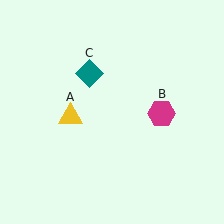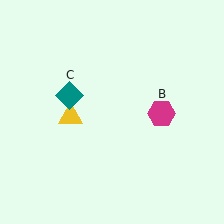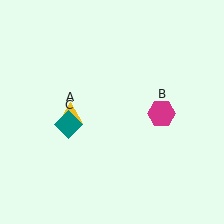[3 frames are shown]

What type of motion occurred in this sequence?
The teal diamond (object C) rotated counterclockwise around the center of the scene.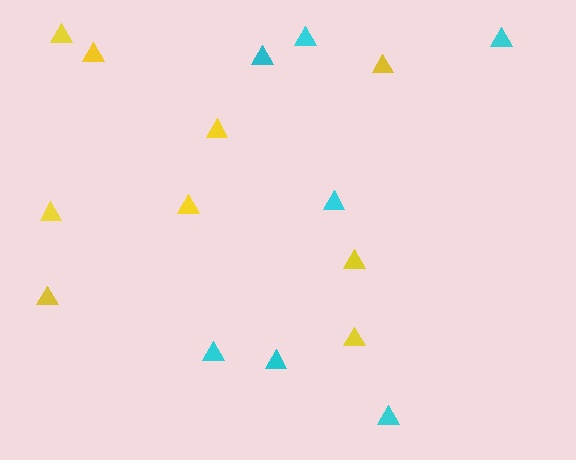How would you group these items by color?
There are 2 groups: one group of yellow triangles (9) and one group of cyan triangles (7).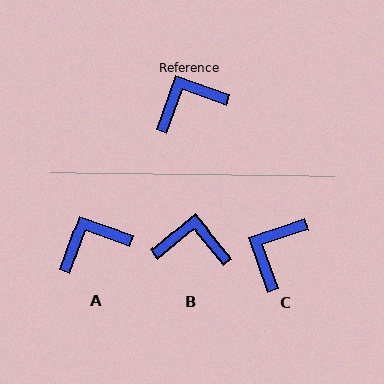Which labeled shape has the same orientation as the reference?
A.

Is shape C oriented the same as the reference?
No, it is off by about 39 degrees.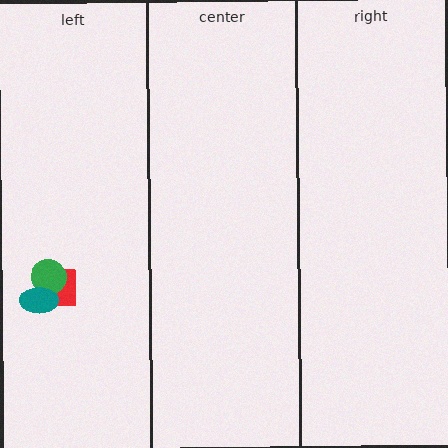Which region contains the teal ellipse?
The left region.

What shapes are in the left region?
The red square, the green circle, the teal ellipse.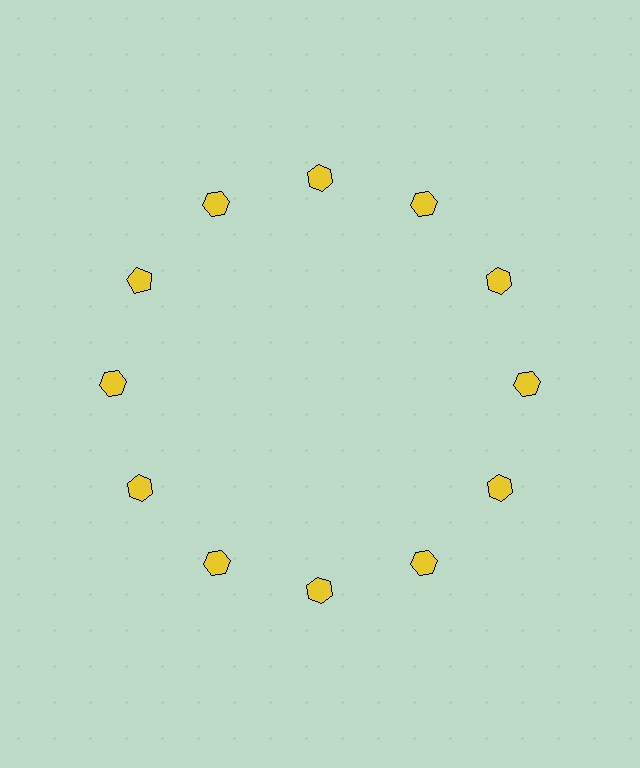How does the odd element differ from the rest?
It has a different shape: pentagon instead of hexagon.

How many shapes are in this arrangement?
There are 12 shapes arranged in a ring pattern.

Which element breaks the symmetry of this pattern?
The yellow pentagon at roughly the 10 o'clock position breaks the symmetry. All other shapes are yellow hexagons.